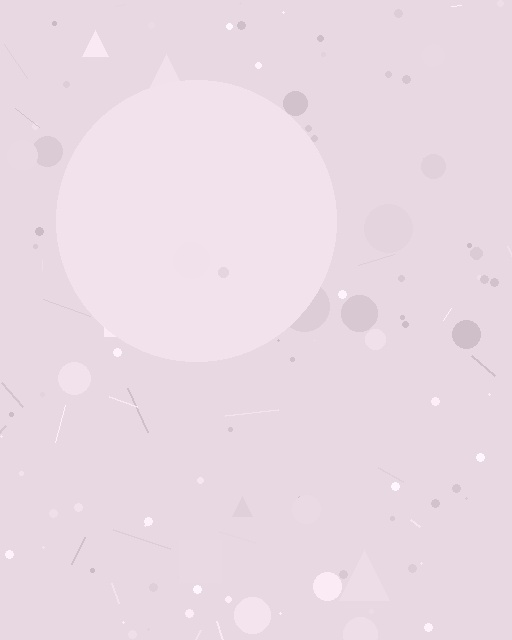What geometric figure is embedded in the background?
A circle is embedded in the background.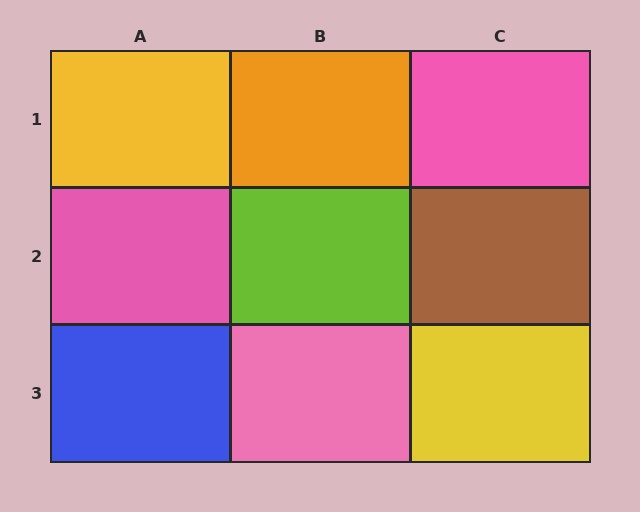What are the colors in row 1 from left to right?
Yellow, orange, pink.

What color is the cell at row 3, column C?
Yellow.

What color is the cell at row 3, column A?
Blue.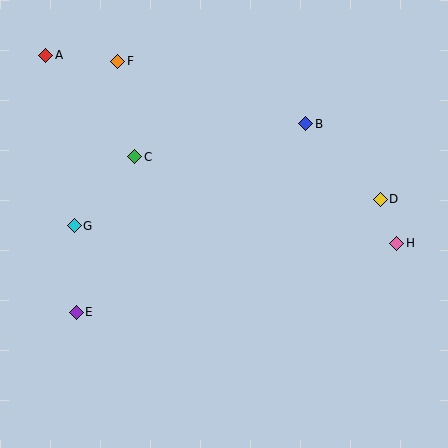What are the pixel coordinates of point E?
Point E is at (76, 312).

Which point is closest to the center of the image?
Point C at (135, 157) is closest to the center.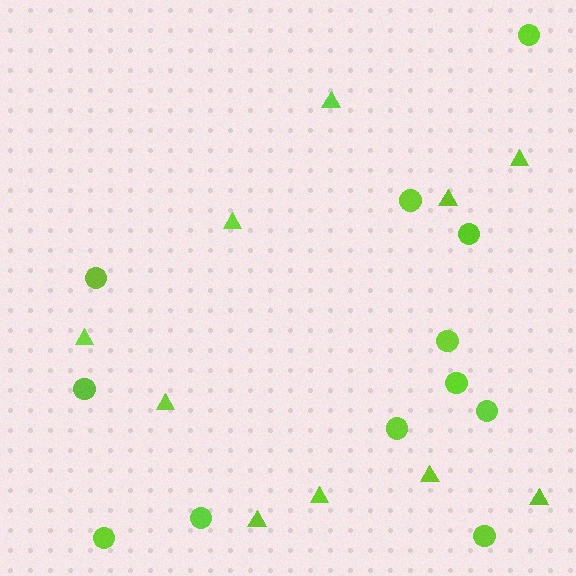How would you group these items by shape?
There are 2 groups: one group of triangles (10) and one group of circles (12).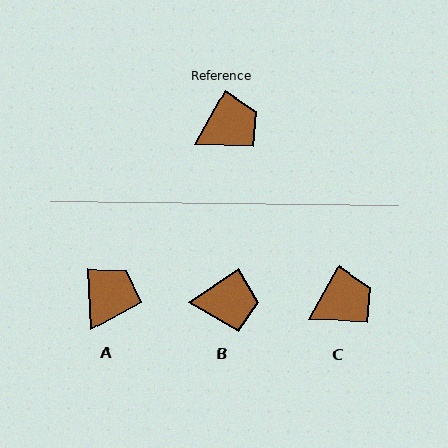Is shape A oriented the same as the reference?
No, it is off by about 31 degrees.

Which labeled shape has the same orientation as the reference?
C.